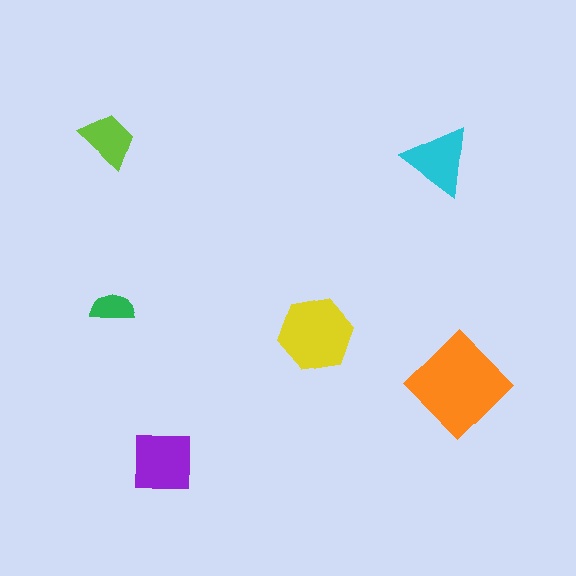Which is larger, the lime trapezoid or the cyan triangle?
The cyan triangle.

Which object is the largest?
The orange diamond.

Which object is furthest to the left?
The lime trapezoid is leftmost.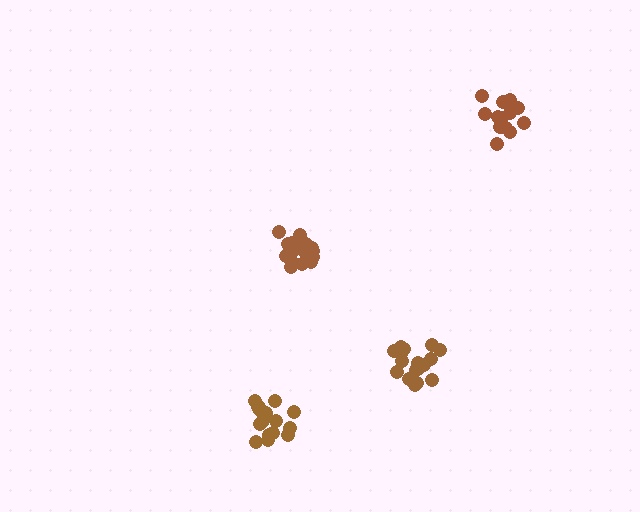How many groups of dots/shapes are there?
There are 4 groups.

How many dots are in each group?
Group 1: 17 dots, Group 2: 13 dots, Group 3: 18 dots, Group 4: 17 dots (65 total).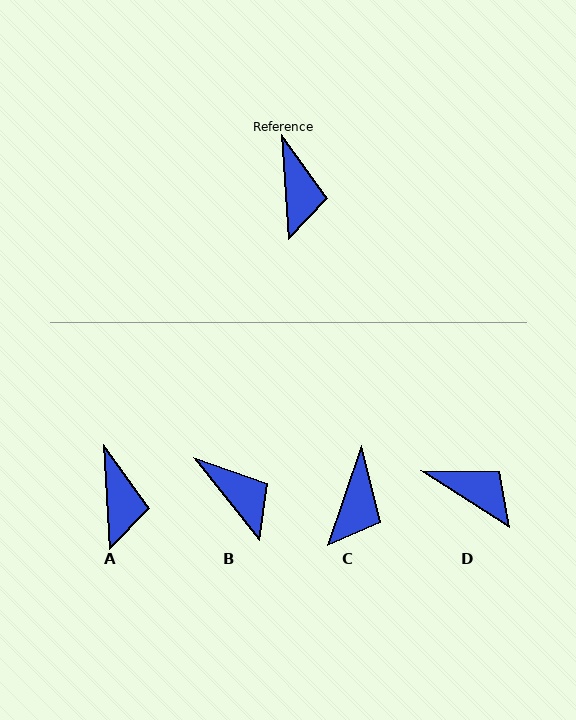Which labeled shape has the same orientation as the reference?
A.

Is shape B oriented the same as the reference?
No, it is off by about 35 degrees.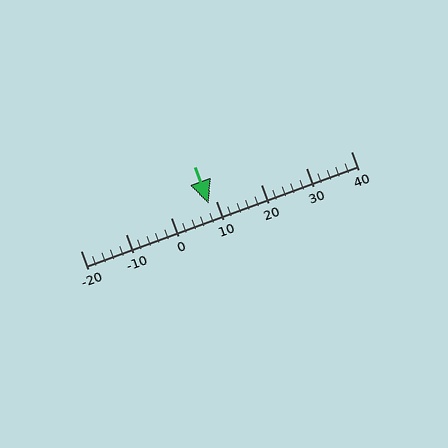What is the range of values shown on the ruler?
The ruler shows values from -20 to 40.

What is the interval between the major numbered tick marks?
The major tick marks are spaced 10 units apart.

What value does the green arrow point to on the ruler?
The green arrow points to approximately 8.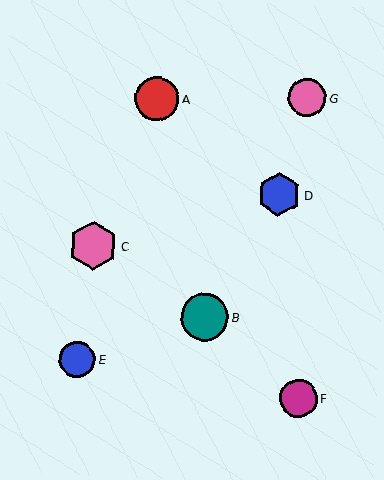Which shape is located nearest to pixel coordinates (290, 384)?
The magenta circle (labeled F) at (298, 398) is nearest to that location.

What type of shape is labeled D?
Shape D is a blue hexagon.